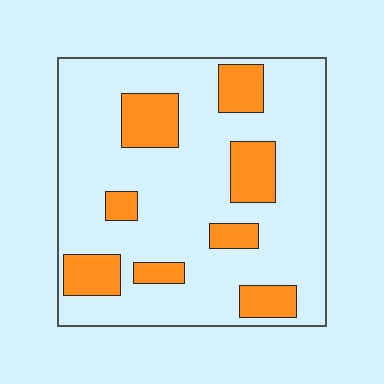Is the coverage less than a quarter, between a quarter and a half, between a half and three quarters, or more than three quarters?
Less than a quarter.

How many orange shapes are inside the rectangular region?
8.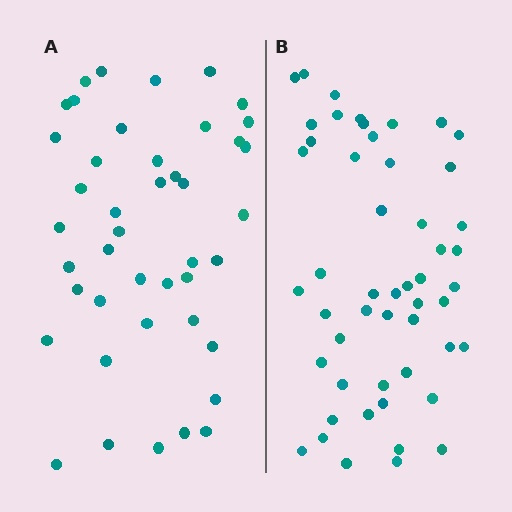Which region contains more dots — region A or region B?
Region B (the right region) has more dots.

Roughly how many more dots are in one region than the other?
Region B has roughly 8 or so more dots than region A.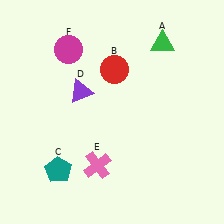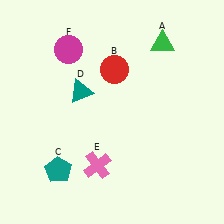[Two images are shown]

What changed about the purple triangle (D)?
In Image 1, D is purple. In Image 2, it changed to teal.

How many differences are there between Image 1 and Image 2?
There is 1 difference between the two images.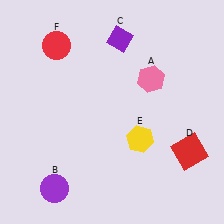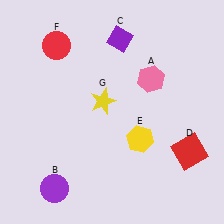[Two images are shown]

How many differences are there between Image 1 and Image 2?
There is 1 difference between the two images.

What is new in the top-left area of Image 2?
A yellow star (G) was added in the top-left area of Image 2.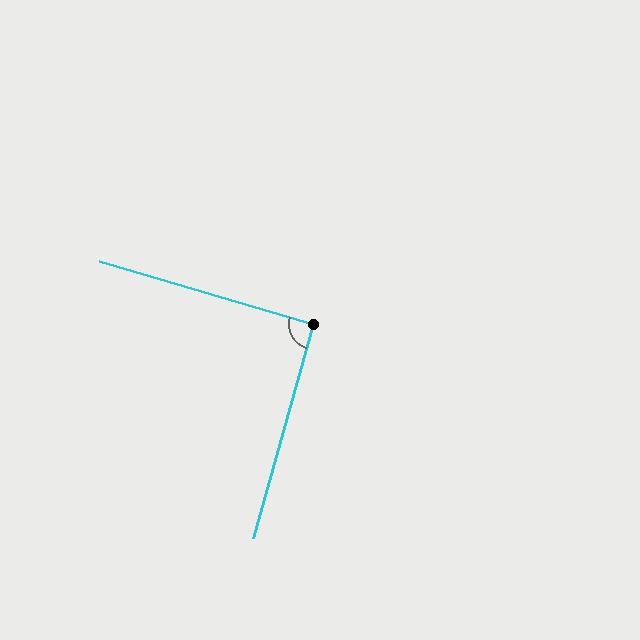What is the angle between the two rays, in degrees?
Approximately 91 degrees.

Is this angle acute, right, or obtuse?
It is approximately a right angle.